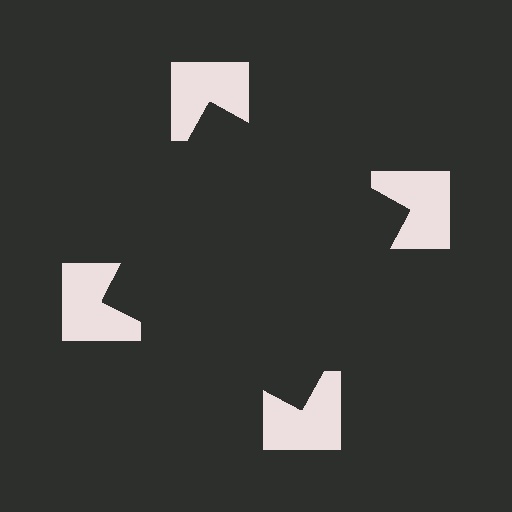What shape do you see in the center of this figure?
An illusory square — its edges are inferred from the aligned wedge cuts in the notched squares, not physically drawn.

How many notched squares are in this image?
There are 4 — one at each vertex of the illusory square.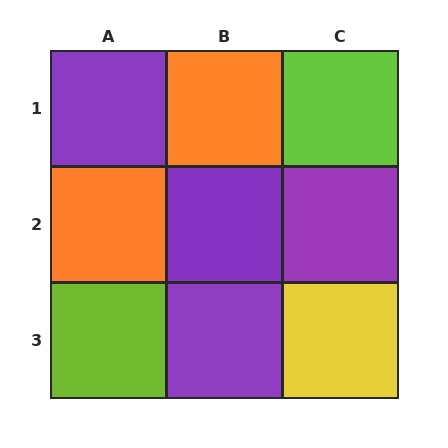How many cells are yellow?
1 cell is yellow.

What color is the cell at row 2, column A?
Orange.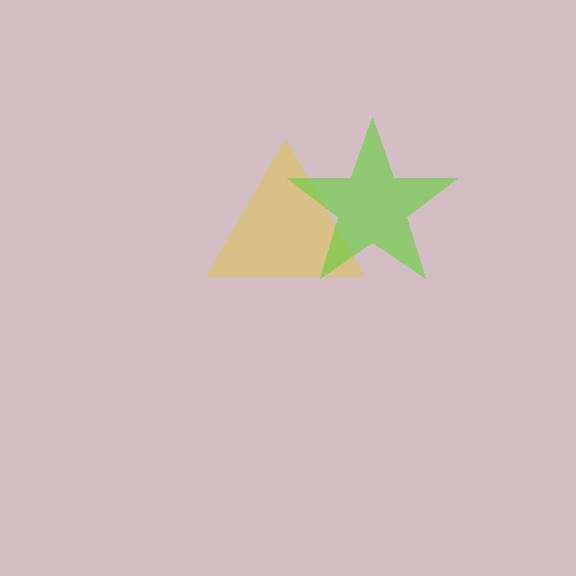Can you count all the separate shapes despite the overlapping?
Yes, there are 2 separate shapes.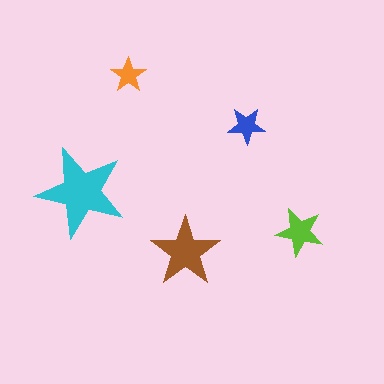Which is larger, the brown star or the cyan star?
The cyan one.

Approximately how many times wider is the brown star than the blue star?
About 2 times wider.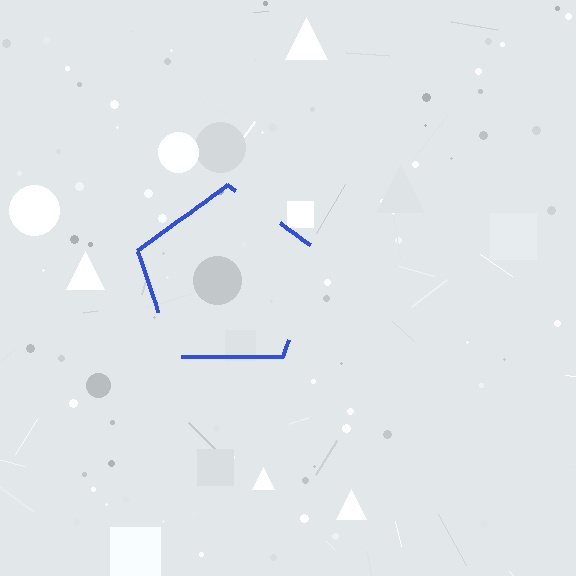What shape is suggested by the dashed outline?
The dashed outline suggests a pentagon.